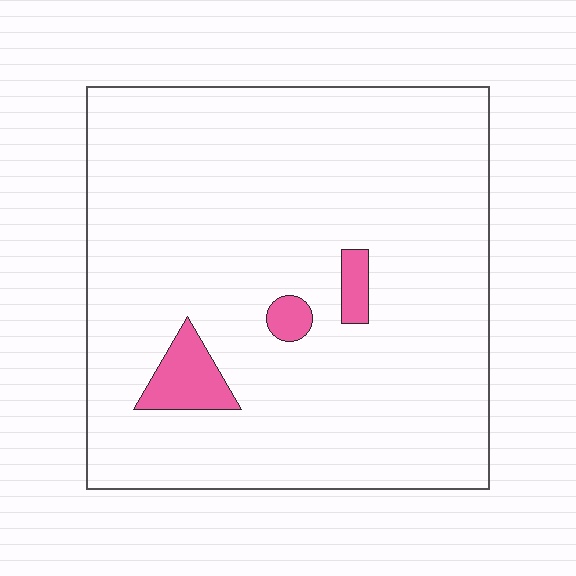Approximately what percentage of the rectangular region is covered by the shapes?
Approximately 5%.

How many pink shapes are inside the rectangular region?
3.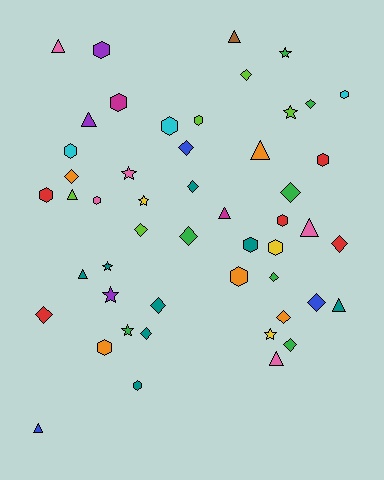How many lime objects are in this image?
There are 5 lime objects.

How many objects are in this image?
There are 50 objects.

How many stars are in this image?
There are 8 stars.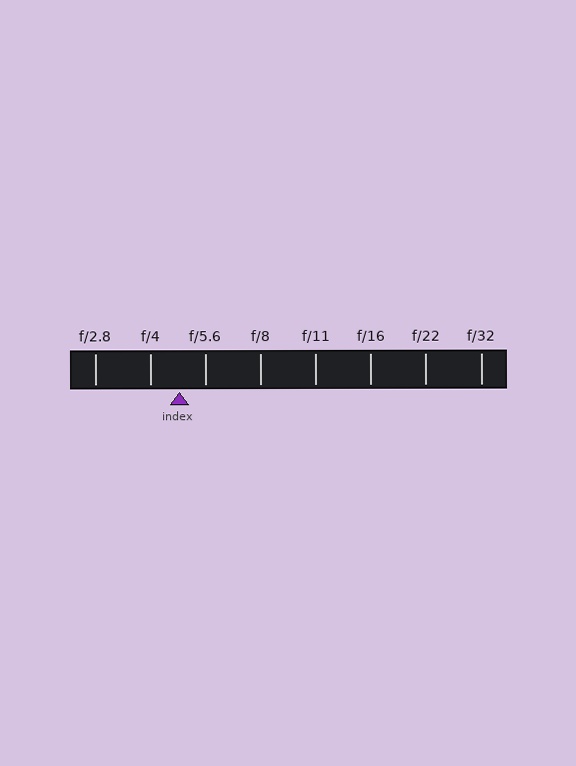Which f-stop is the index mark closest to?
The index mark is closest to f/5.6.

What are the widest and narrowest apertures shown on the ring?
The widest aperture shown is f/2.8 and the narrowest is f/32.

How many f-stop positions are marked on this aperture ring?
There are 8 f-stop positions marked.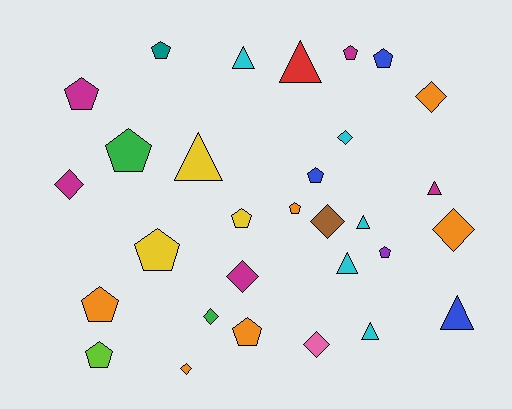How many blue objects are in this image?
There are 3 blue objects.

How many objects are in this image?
There are 30 objects.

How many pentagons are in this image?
There are 13 pentagons.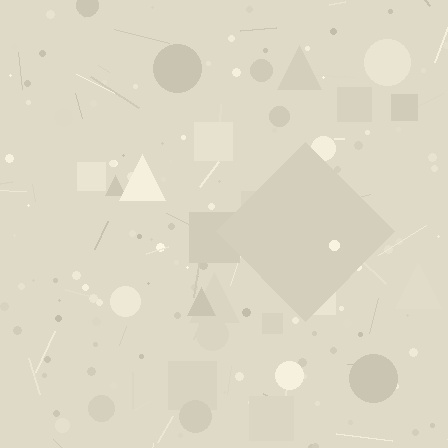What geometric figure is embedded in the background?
A diamond is embedded in the background.